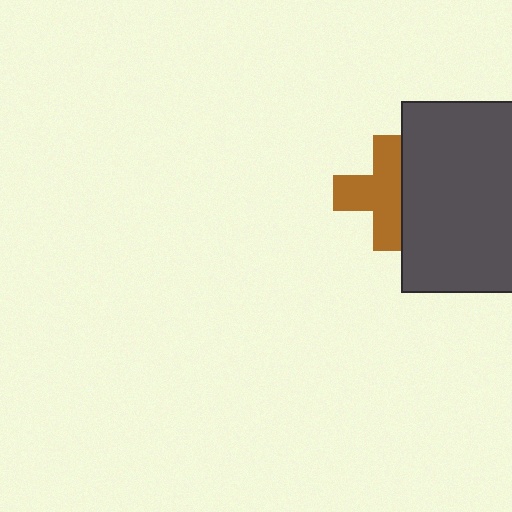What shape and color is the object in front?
The object in front is a dark gray rectangle.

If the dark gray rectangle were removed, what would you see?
You would see the complete brown cross.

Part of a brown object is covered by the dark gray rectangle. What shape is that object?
It is a cross.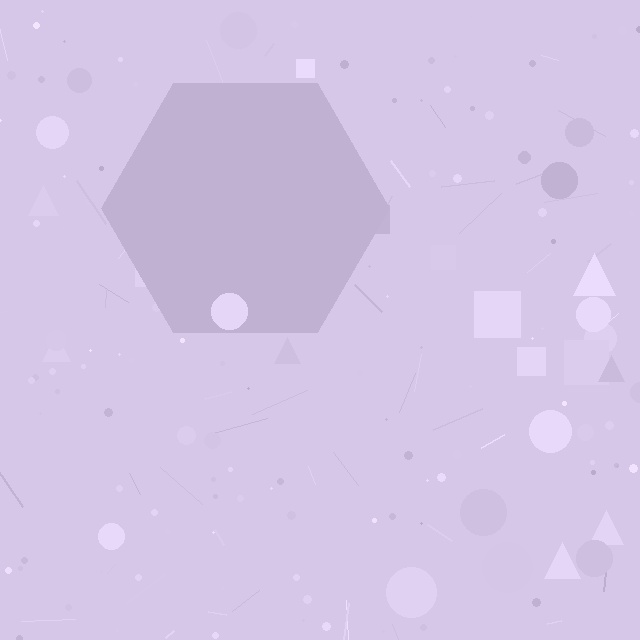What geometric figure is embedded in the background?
A hexagon is embedded in the background.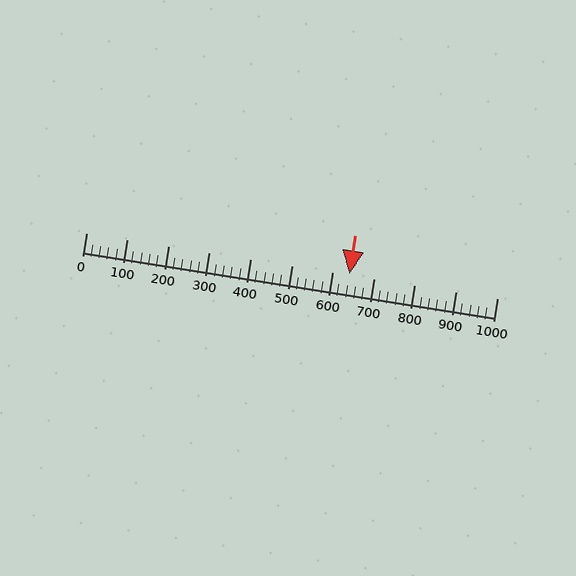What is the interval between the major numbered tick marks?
The major tick marks are spaced 100 units apart.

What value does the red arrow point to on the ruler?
The red arrow points to approximately 640.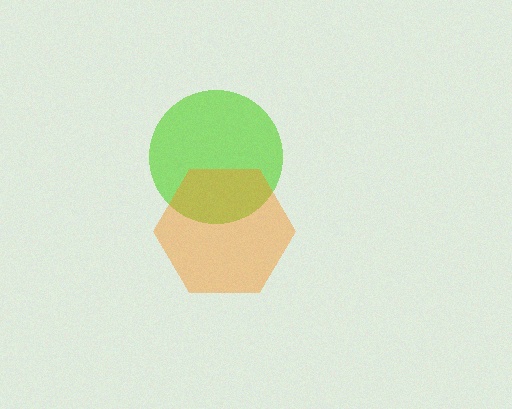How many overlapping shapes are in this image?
There are 2 overlapping shapes in the image.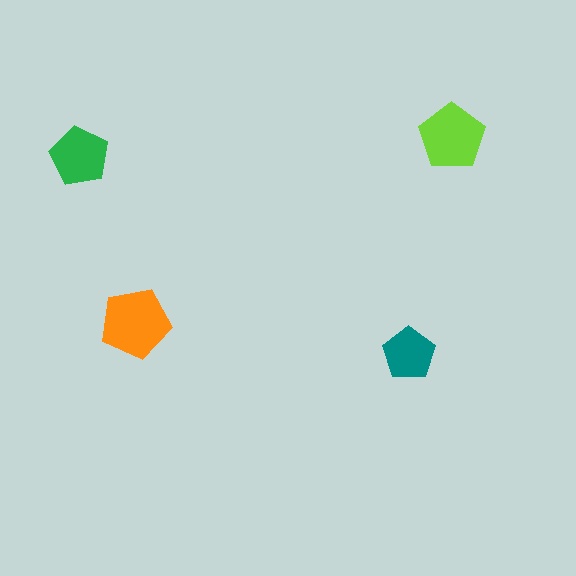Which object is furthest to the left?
The green pentagon is leftmost.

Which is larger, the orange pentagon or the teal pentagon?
The orange one.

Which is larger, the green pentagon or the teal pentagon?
The green one.